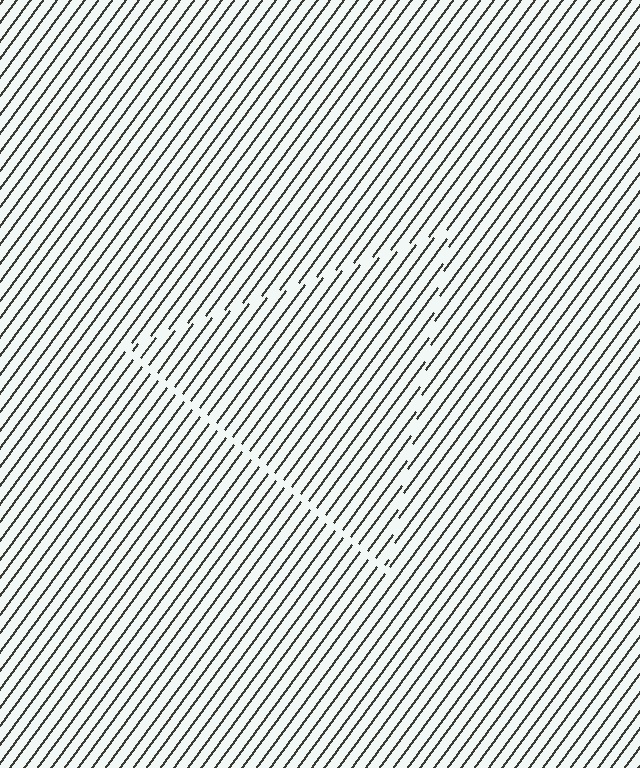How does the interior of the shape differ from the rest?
The interior of the shape contains the same grating, shifted by half a period — the contour is defined by the phase discontinuity where line-ends from the inner and outer gratings abut.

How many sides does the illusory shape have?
3 sides — the line-ends trace a triangle.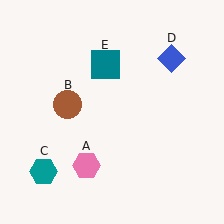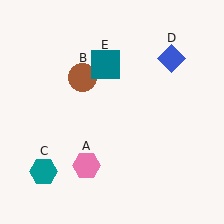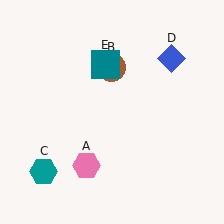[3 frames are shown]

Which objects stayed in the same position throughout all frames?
Pink hexagon (object A) and teal hexagon (object C) and blue diamond (object D) and teal square (object E) remained stationary.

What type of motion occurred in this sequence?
The brown circle (object B) rotated clockwise around the center of the scene.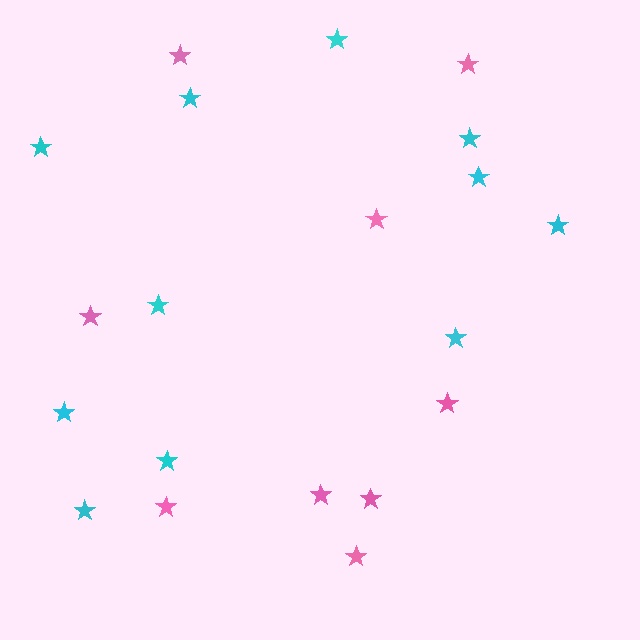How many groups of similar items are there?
There are 2 groups: one group of cyan stars (11) and one group of pink stars (9).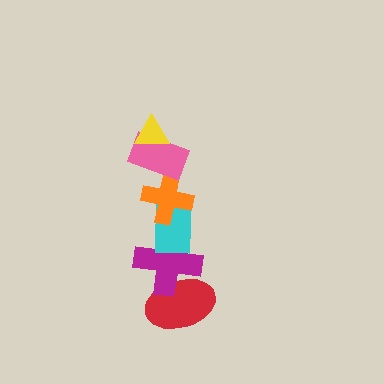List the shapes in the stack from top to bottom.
From top to bottom: the yellow triangle, the pink rectangle, the orange cross, the cyan rectangle, the magenta cross, the red ellipse.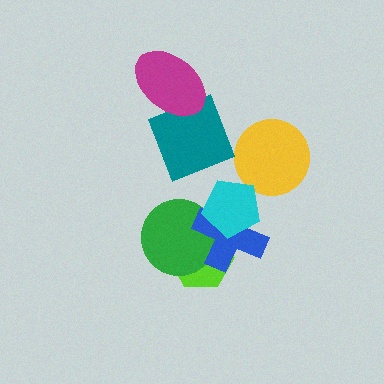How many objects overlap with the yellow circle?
0 objects overlap with the yellow circle.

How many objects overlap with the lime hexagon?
3 objects overlap with the lime hexagon.